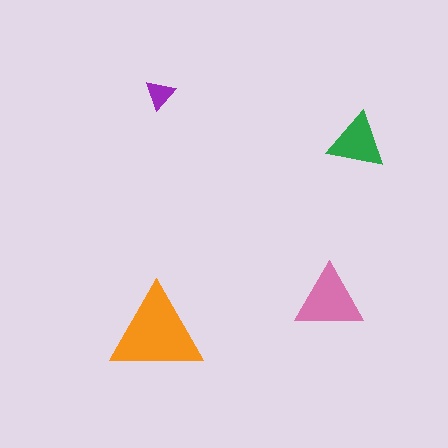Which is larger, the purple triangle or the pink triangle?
The pink one.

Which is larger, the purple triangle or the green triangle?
The green one.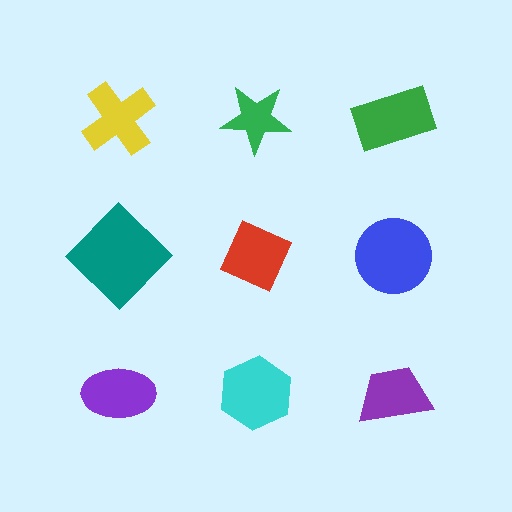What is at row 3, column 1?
A purple ellipse.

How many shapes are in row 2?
3 shapes.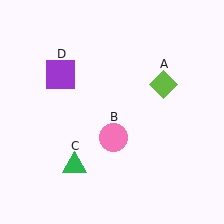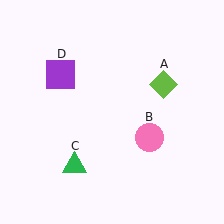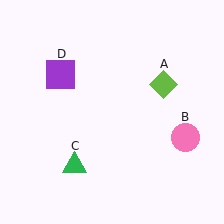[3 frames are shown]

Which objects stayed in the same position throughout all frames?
Lime diamond (object A) and green triangle (object C) and purple square (object D) remained stationary.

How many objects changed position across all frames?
1 object changed position: pink circle (object B).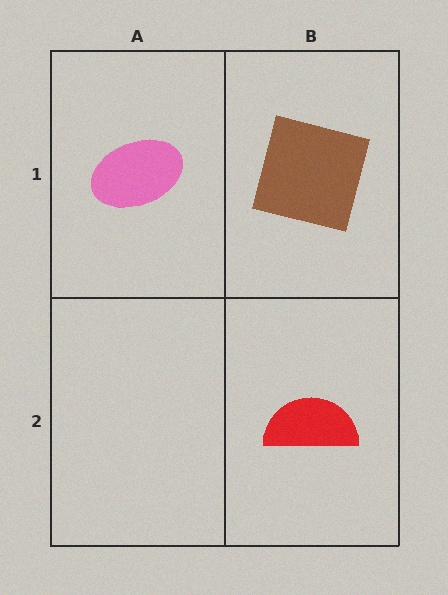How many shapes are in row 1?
2 shapes.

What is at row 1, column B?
A brown square.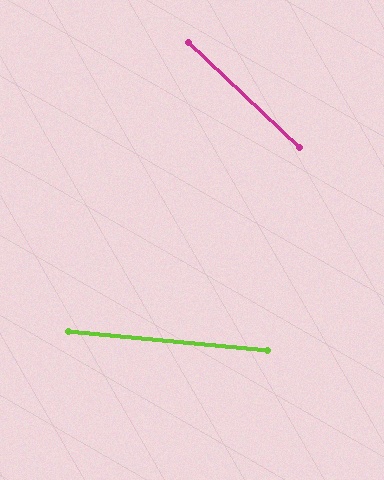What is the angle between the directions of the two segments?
Approximately 38 degrees.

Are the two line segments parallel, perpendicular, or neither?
Neither parallel nor perpendicular — they differ by about 38°.